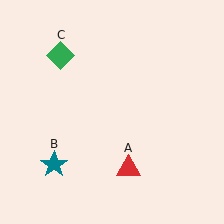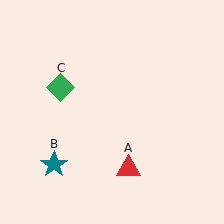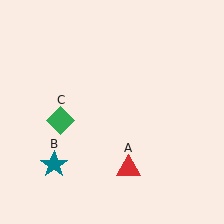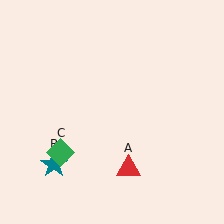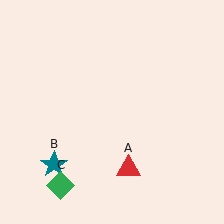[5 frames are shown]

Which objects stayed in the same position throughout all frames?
Red triangle (object A) and teal star (object B) remained stationary.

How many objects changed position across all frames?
1 object changed position: green diamond (object C).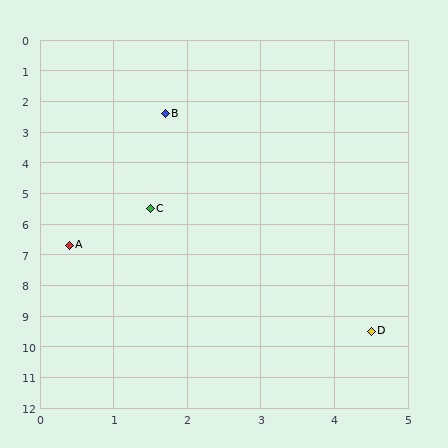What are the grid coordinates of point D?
Point D is at approximately (4.5, 9.5).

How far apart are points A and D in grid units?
Points A and D are about 5.0 grid units apart.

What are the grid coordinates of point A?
Point A is at approximately (0.4, 6.7).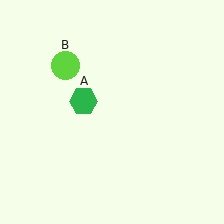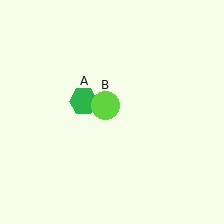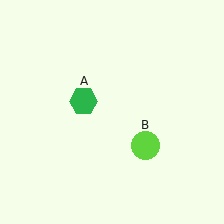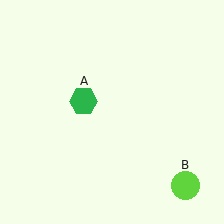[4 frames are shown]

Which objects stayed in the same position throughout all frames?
Green hexagon (object A) remained stationary.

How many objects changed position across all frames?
1 object changed position: lime circle (object B).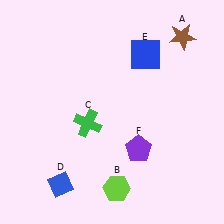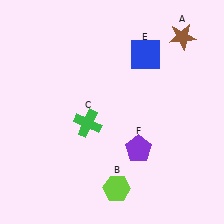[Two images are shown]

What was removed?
The blue diamond (D) was removed in Image 2.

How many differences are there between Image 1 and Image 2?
There is 1 difference between the two images.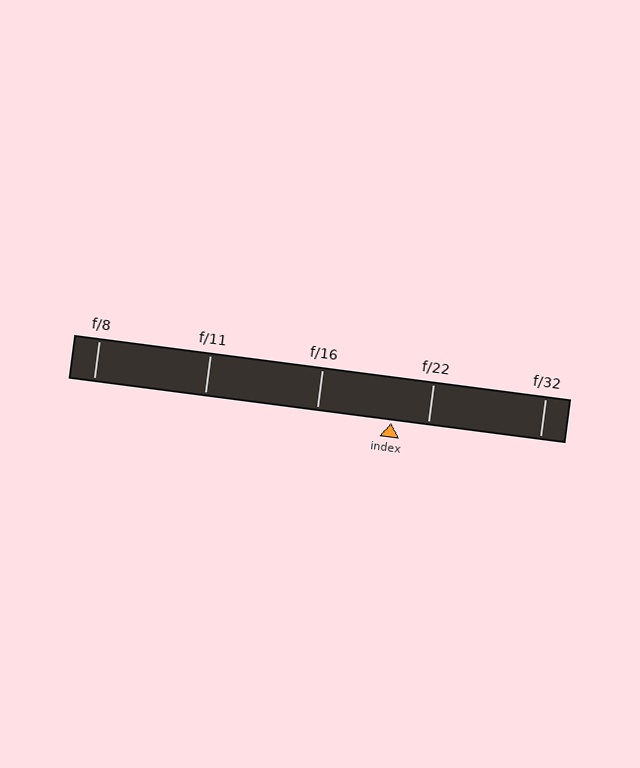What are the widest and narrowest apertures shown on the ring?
The widest aperture shown is f/8 and the narrowest is f/32.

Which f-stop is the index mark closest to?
The index mark is closest to f/22.